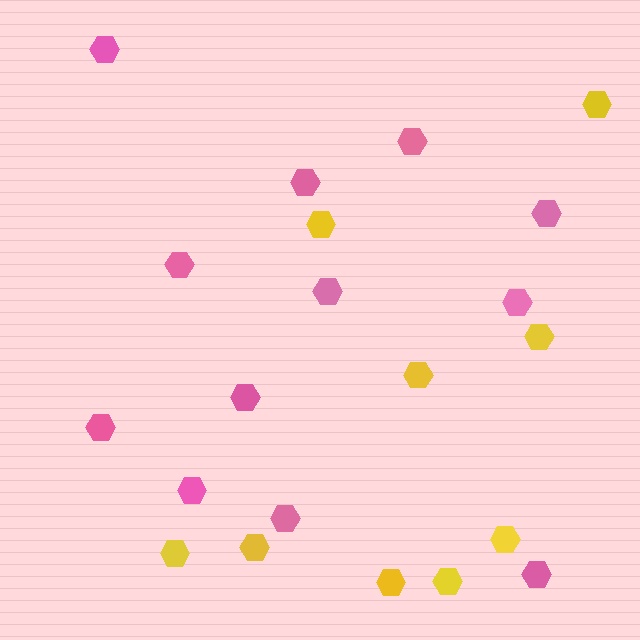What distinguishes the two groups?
There are 2 groups: one group of pink hexagons (12) and one group of yellow hexagons (9).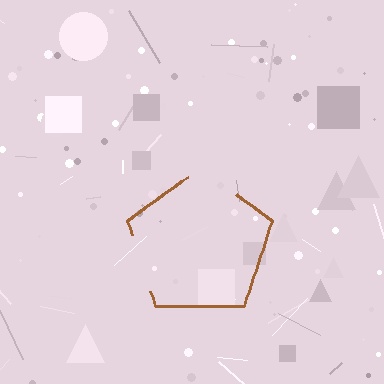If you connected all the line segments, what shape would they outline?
They would outline a pentagon.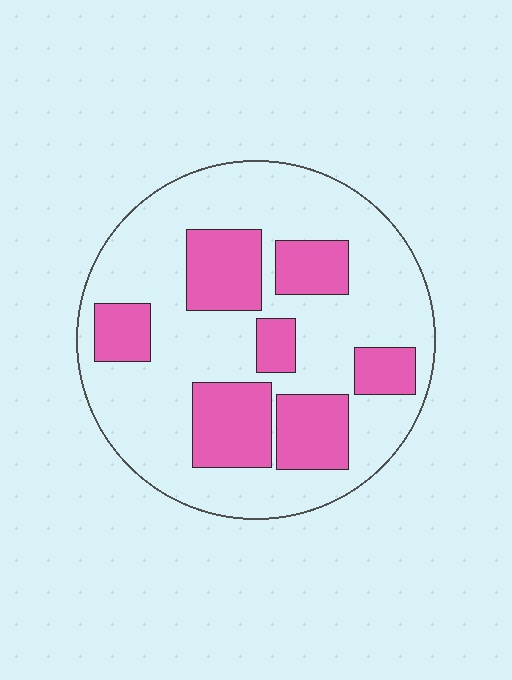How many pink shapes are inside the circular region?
7.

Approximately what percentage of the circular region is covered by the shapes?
Approximately 30%.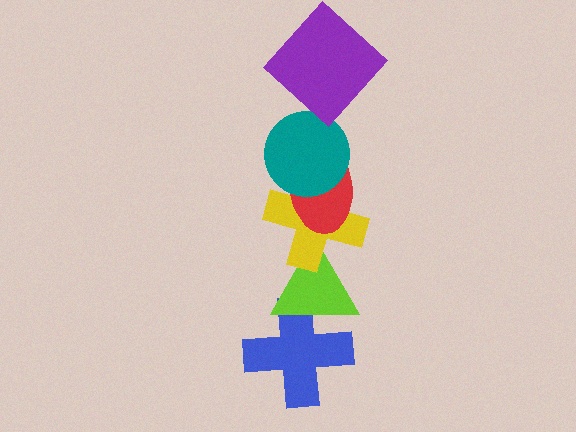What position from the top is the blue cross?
The blue cross is 6th from the top.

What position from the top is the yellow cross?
The yellow cross is 4th from the top.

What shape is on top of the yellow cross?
The red ellipse is on top of the yellow cross.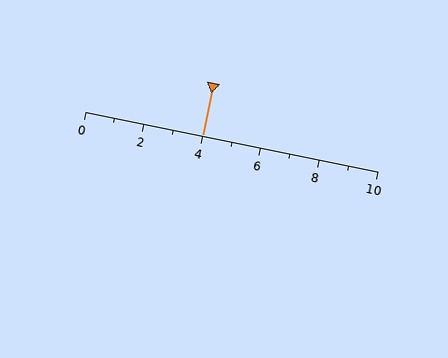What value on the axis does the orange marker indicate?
The marker indicates approximately 4.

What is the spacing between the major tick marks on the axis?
The major ticks are spaced 2 apart.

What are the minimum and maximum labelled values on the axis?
The axis runs from 0 to 10.